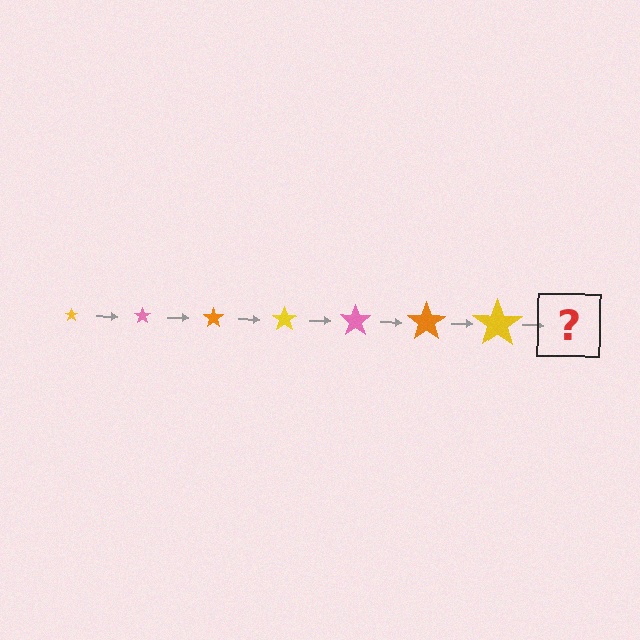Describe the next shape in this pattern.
It should be a pink star, larger than the previous one.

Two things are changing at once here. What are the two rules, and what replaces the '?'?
The two rules are that the star grows larger each step and the color cycles through yellow, pink, and orange. The '?' should be a pink star, larger than the previous one.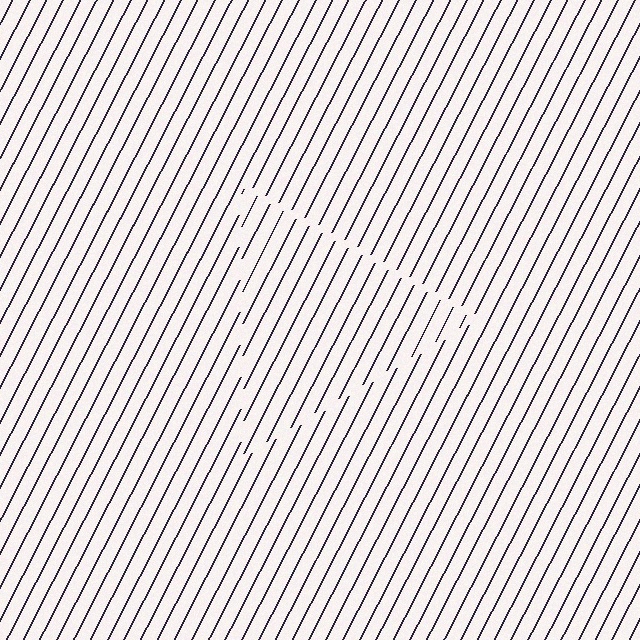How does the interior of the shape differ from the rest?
The interior of the shape contains the same grating, shifted by half a period — the contour is defined by the phase discontinuity where line-ends from the inner and outer gratings abut.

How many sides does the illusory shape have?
3 sides — the line-ends trace a triangle.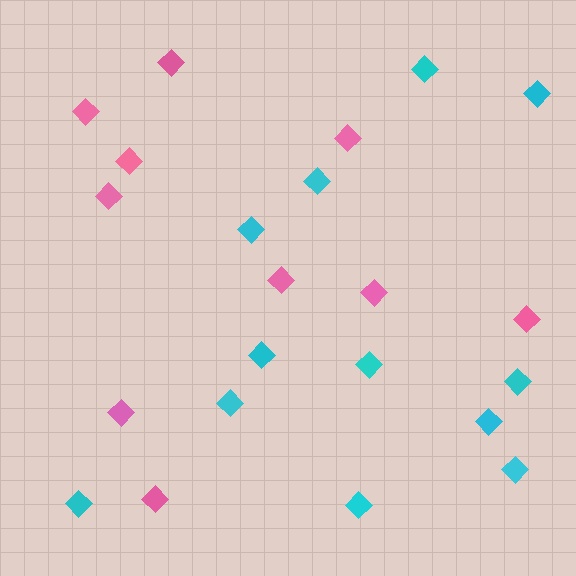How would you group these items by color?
There are 2 groups: one group of cyan diamonds (12) and one group of pink diamonds (10).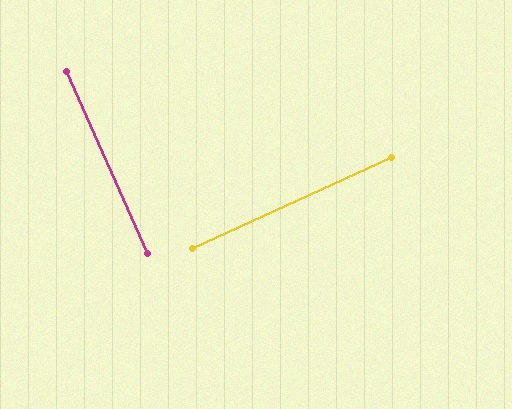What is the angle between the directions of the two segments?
Approximately 89 degrees.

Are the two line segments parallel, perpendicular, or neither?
Perpendicular — they meet at approximately 89°.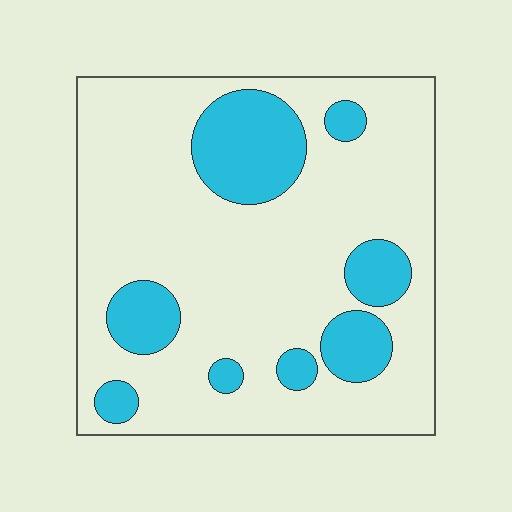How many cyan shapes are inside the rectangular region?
8.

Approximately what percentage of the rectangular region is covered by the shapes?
Approximately 20%.